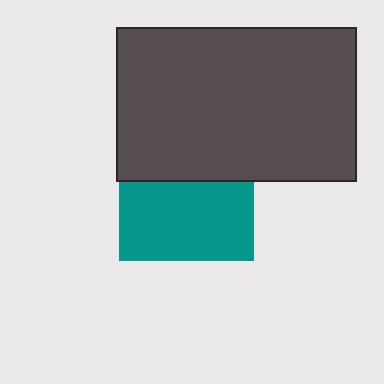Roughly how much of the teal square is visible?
About half of it is visible (roughly 59%).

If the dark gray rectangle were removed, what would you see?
You would see the complete teal square.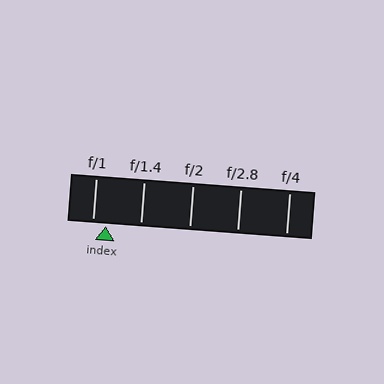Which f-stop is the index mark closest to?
The index mark is closest to f/1.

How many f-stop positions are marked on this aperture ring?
There are 5 f-stop positions marked.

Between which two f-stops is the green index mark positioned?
The index mark is between f/1 and f/1.4.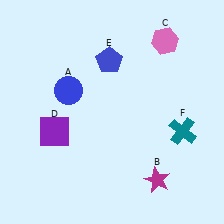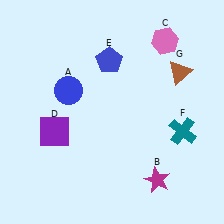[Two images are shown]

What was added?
A brown triangle (G) was added in Image 2.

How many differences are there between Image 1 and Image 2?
There is 1 difference between the two images.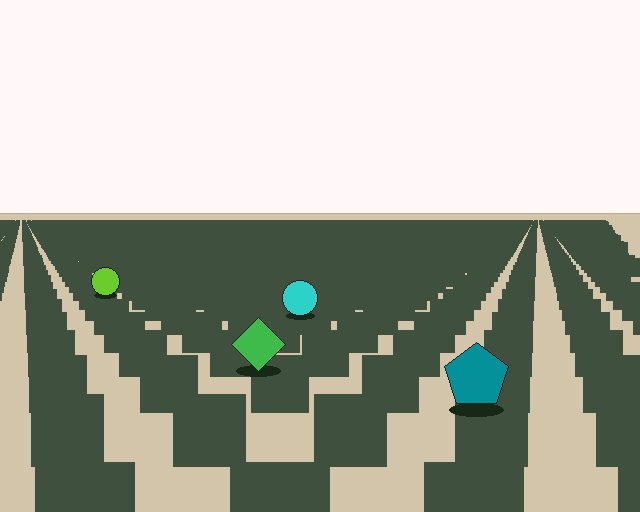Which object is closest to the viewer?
The teal pentagon is closest. The texture marks near it are larger and more spread out.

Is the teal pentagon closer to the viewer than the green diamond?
Yes. The teal pentagon is closer — you can tell from the texture gradient: the ground texture is coarser near it.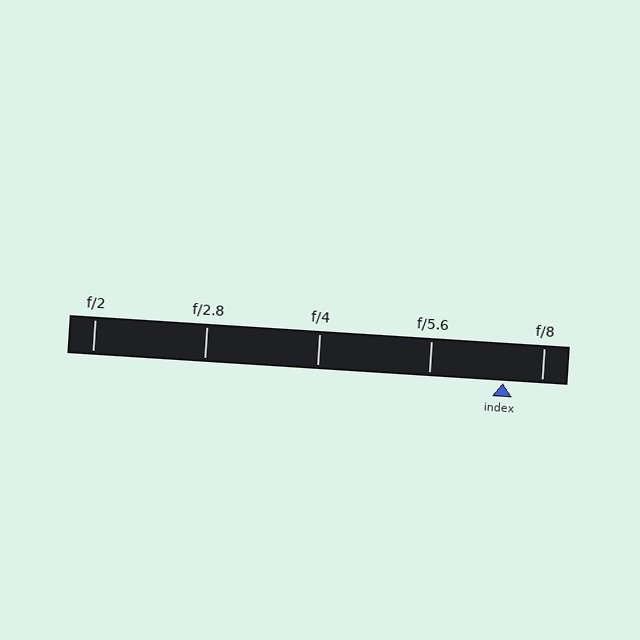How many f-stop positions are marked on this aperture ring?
There are 5 f-stop positions marked.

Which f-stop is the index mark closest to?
The index mark is closest to f/8.